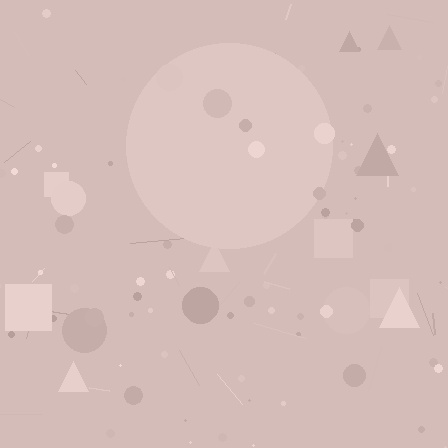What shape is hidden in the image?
A circle is hidden in the image.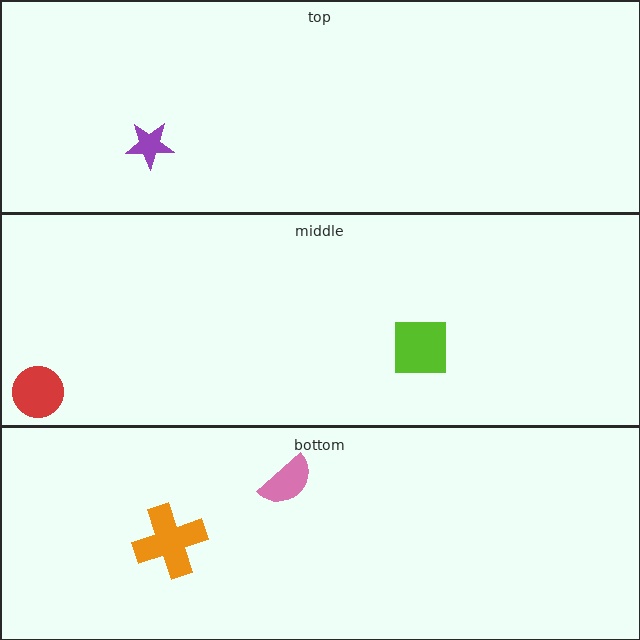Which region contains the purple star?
The top region.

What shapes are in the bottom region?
The orange cross, the pink semicircle.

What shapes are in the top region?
The purple star.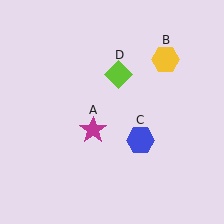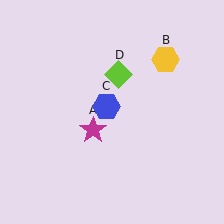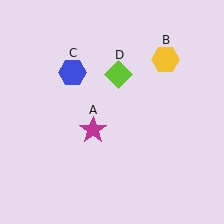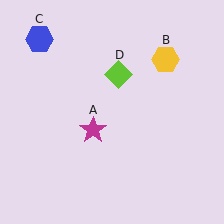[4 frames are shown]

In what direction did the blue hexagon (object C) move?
The blue hexagon (object C) moved up and to the left.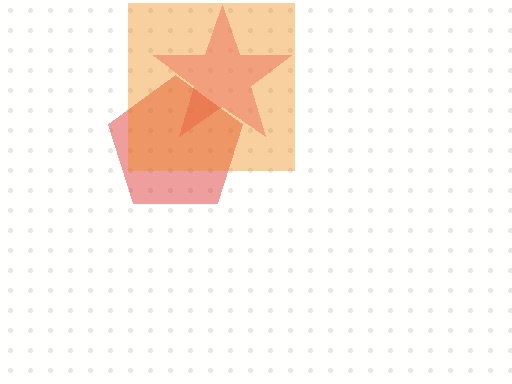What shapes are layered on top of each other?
The layered shapes are: a pink star, a red pentagon, an orange square.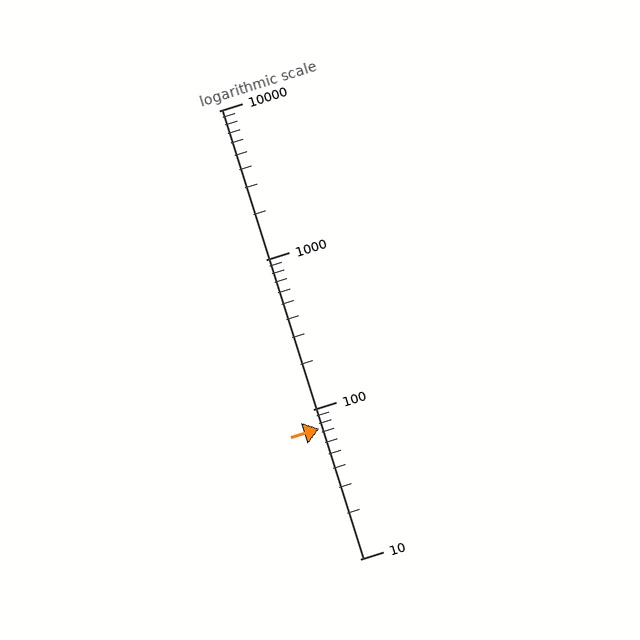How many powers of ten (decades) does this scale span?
The scale spans 3 decades, from 10 to 10000.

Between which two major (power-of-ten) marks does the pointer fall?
The pointer is between 10 and 100.